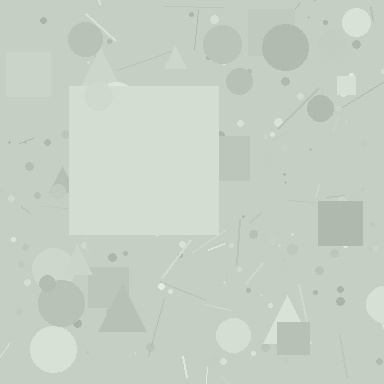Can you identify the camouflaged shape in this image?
The camouflaged shape is a square.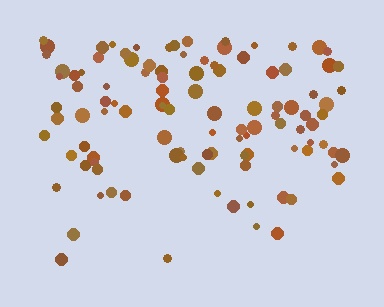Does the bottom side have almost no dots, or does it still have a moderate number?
Still a moderate number, just noticeably fewer than the top.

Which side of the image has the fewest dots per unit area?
The bottom.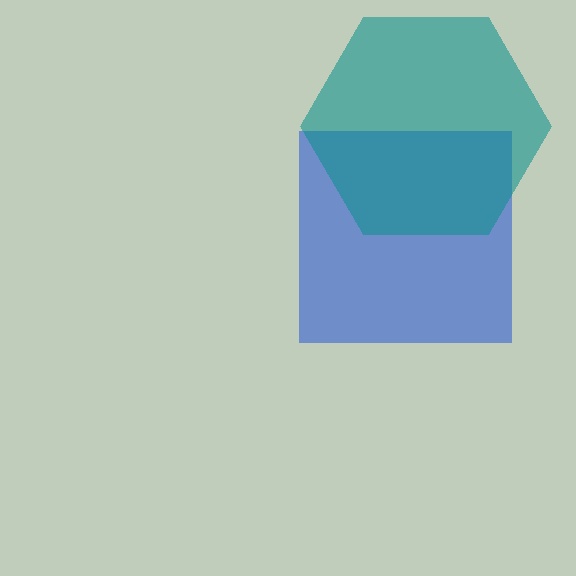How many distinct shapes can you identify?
There are 2 distinct shapes: a blue square, a teal hexagon.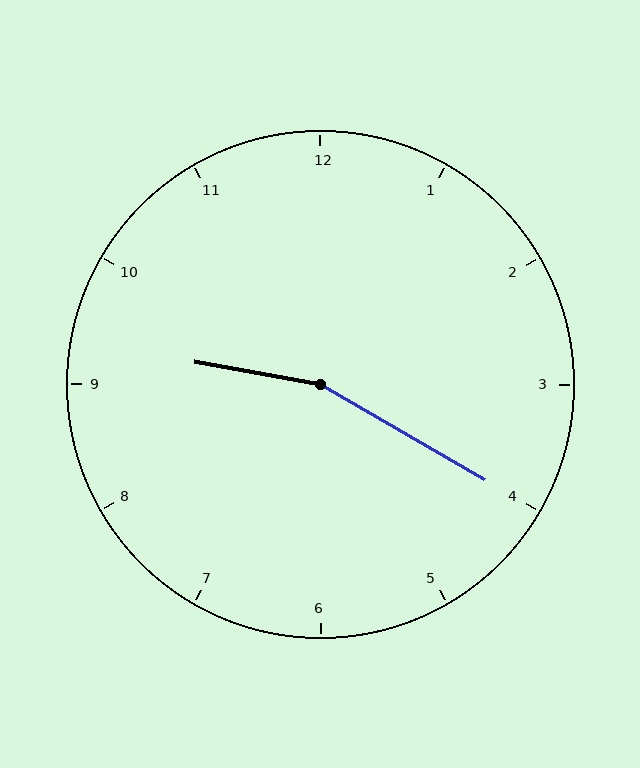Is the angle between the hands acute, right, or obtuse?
It is obtuse.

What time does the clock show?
9:20.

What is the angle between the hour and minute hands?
Approximately 160 degrees.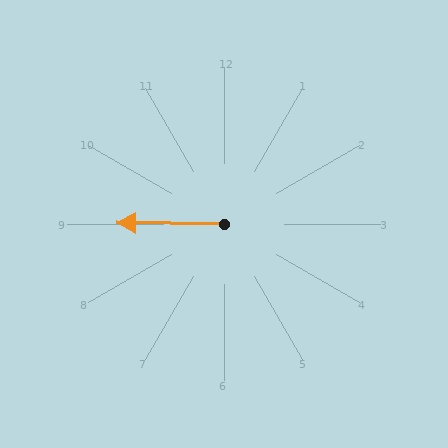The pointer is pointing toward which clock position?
Roughly 9 o'clock.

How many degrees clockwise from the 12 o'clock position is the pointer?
Approximately 271 degrees.